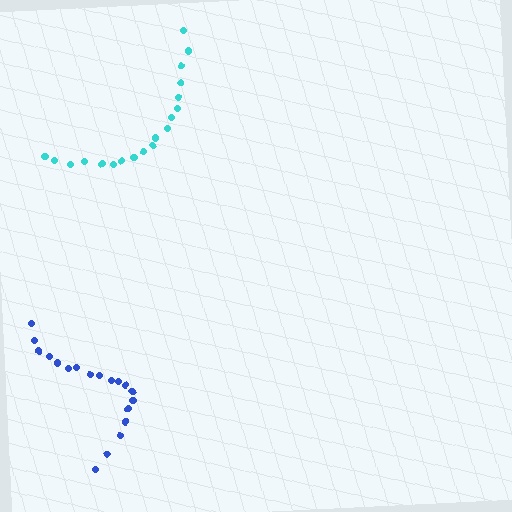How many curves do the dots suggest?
There are 2 distinct paths.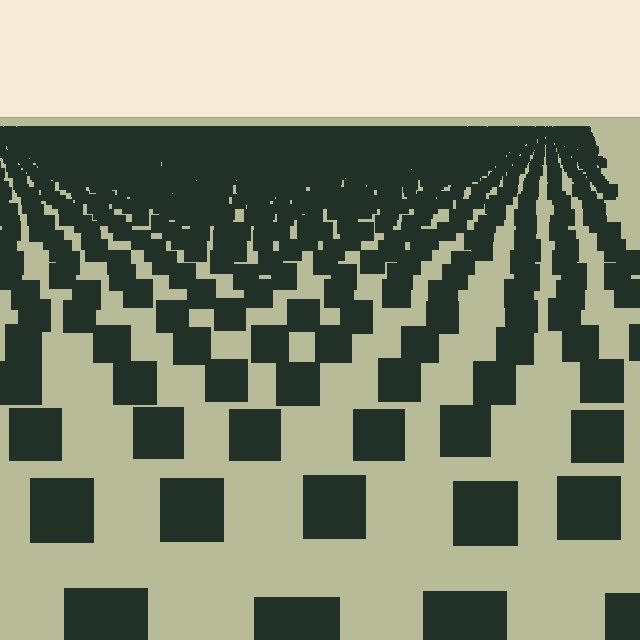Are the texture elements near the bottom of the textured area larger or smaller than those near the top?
Larger. Near the bottom, elements are closer to the viewer and appear at a bigger on-screen size.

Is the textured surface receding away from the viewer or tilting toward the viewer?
The surface is receding away from the viewer. Texture elements get smaller and denser toward the top.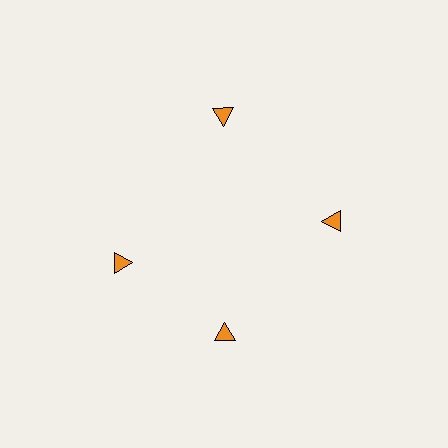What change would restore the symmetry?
The symmetry would be restored by rotating it back into even spacing with its neighbors so that all 4 triangles sit at equal angles and equal distance from the center.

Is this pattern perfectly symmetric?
No. The 4 orange triangles are arranged in a ring, but one element near the 9 o'clock position is rotated out of alignment along the ring, breaking the 4-fold rotational symmetry.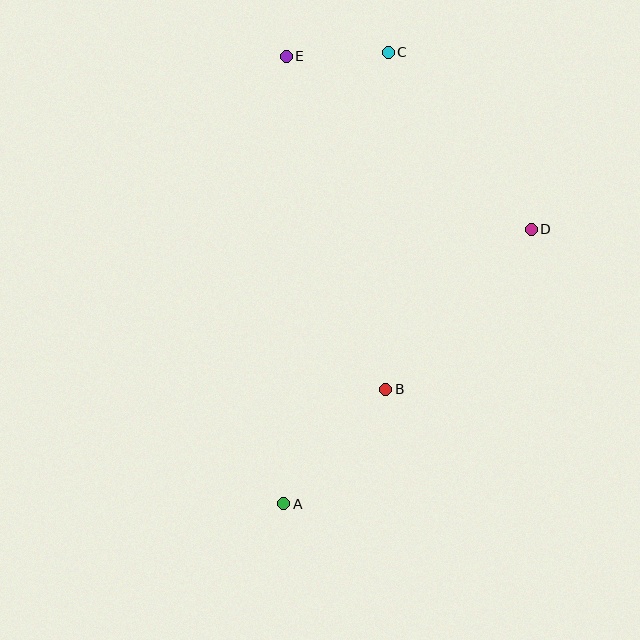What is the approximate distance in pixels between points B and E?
The distance between B and E is approximately 348 pixels.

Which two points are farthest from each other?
Points A and C are farthest from each other.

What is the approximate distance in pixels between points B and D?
The distance between B and D is approximately 216 pixels.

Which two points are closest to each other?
Points C and E are closest to each other.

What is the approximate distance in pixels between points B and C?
The distance between B and C is approximately 337 pixels.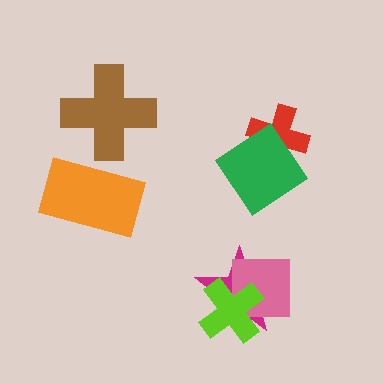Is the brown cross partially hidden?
No, no other shape covers it.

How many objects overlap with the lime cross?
2 objects overlap with the lime cross.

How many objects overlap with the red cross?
1 object overlaps with the red cross.